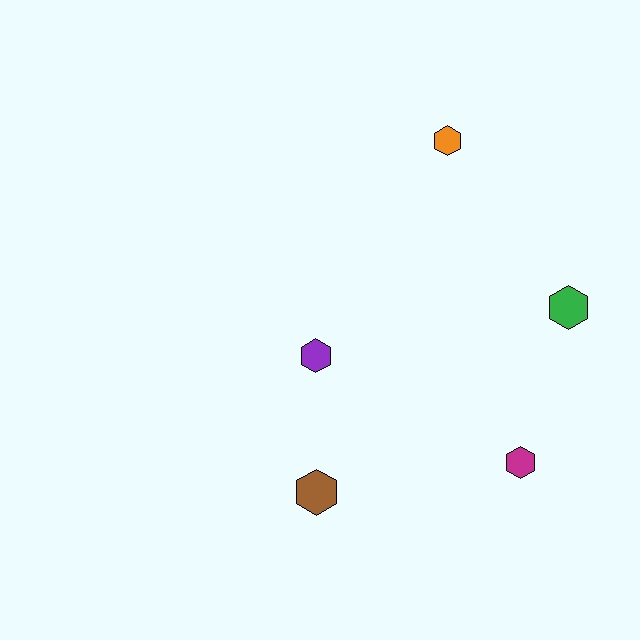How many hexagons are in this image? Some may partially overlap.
There are 5 hexagons.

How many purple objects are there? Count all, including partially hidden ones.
There is 1 purple object.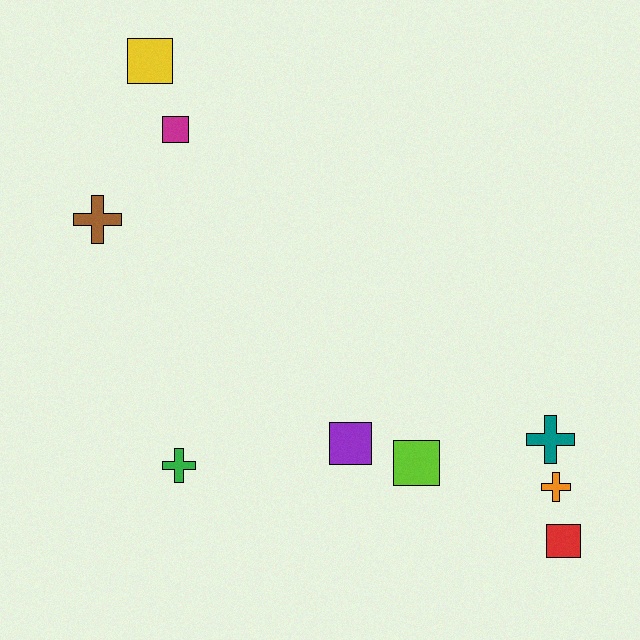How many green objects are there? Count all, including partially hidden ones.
There is 1 green object.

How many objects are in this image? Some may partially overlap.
There are 9 objects.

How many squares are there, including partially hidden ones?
There are 5 squares.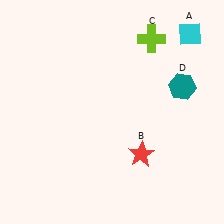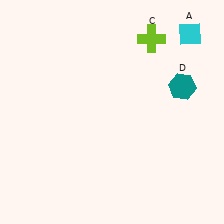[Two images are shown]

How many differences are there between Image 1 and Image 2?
There is 1 difference between the two images.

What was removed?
The red star (B) was removed in Image 2.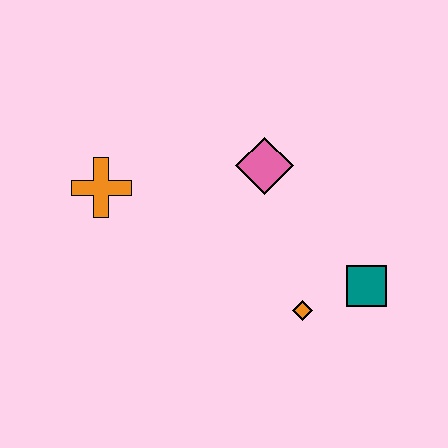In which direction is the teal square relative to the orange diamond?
The teal square is to the right of the orange diamond.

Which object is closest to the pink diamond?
The orange diamond is closest to the pink diamond.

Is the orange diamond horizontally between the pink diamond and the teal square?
Yes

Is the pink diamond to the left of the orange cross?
No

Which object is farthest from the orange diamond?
The orange cross is farthest from the orange diamond.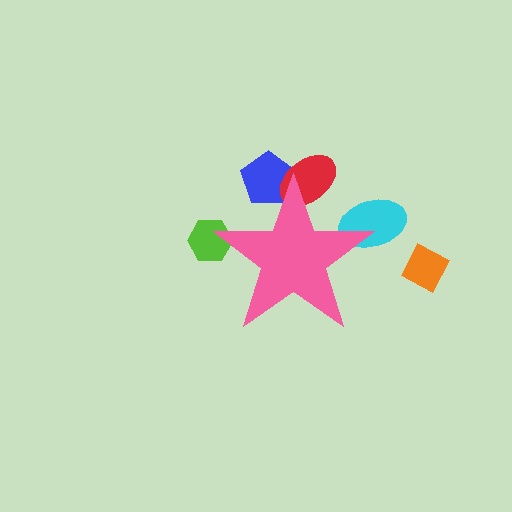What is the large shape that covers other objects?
A pink star.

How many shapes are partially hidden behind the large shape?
4 shapes are partially hidden.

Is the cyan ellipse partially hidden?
Yes, the cyan ellipse is partially hidden behind the pink star.